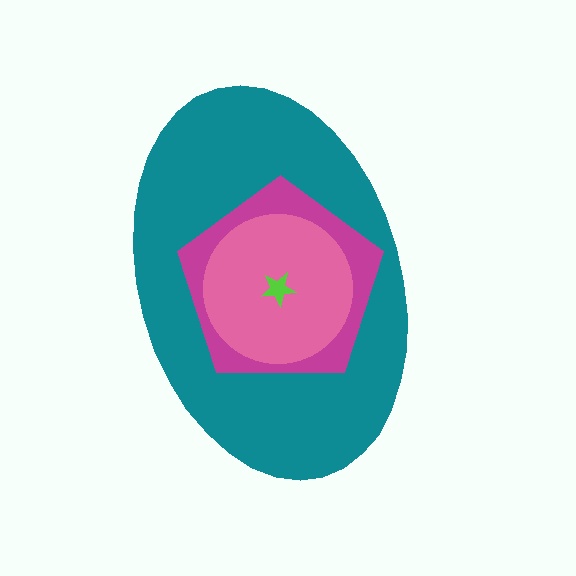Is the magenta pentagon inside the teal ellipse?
Yes.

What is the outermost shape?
The teal ellipse.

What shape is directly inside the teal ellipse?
The magenta pentagon.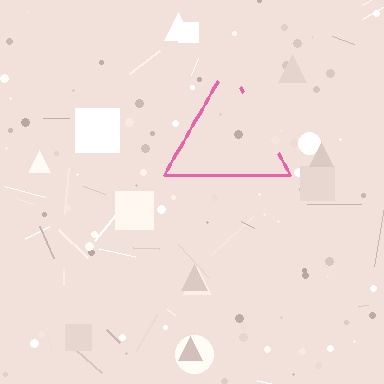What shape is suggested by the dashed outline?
The dashed outline suggests a triangle.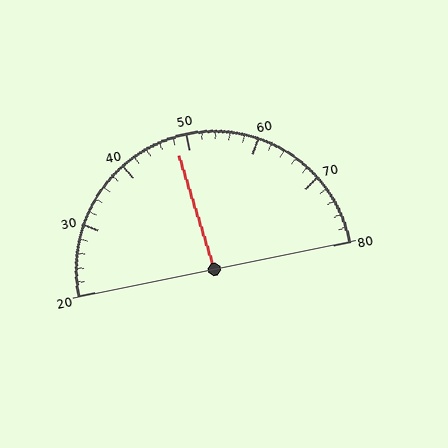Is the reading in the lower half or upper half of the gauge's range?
The reading is in the lower half of the range (20 to 80).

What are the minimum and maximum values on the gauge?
The gauge ranges from 20 to 80.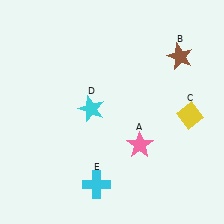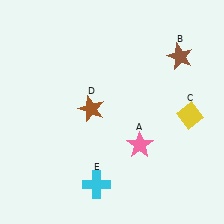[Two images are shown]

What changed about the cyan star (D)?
In Image 1, D is cyan. In Image 2, it changed to brown.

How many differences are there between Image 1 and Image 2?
There is 1 difference between the two images.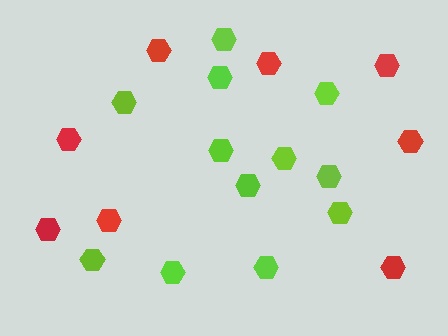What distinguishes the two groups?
There are 2 groups: one group of lime hexagons (12) and one group of red hexagons (8).